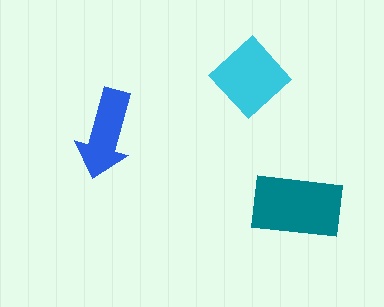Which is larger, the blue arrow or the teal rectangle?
The teal rectangle.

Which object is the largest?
The teal rectangle.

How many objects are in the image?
There are 3 objects in the image.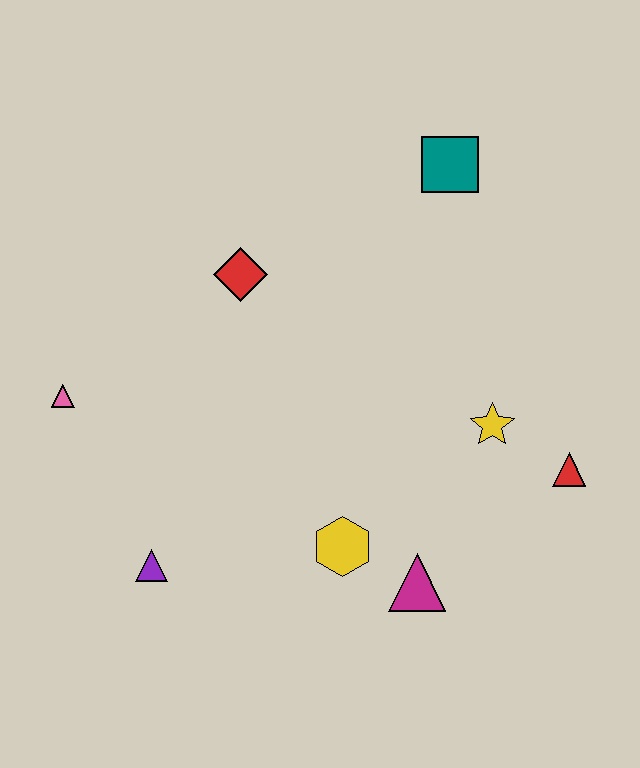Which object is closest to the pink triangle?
The purple triangle is closest to the pink triangle.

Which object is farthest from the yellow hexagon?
The teal square is farthest from the yellow hexagon.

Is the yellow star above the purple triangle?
Yes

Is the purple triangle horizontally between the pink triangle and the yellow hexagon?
Yes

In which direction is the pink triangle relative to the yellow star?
The pink triangle is to the left of the yellow star.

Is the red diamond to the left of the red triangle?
Yes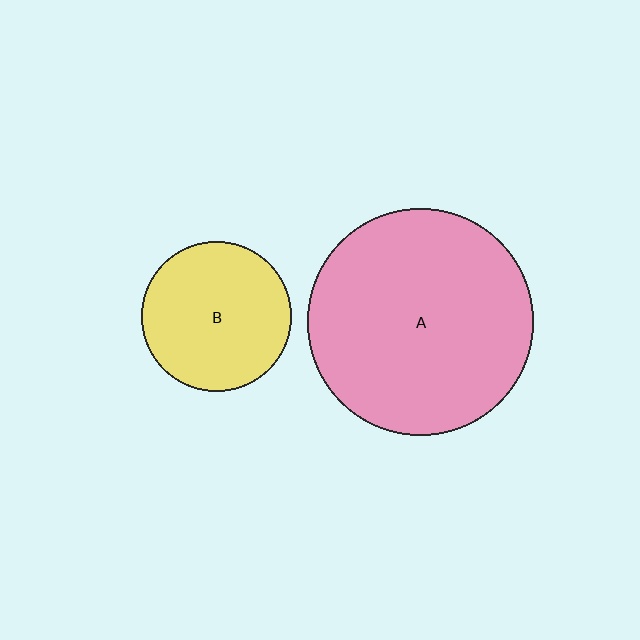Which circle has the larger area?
Circle A (pink).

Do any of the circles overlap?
No, none of the circles overlap.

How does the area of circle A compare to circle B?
Approximately 2.3 times.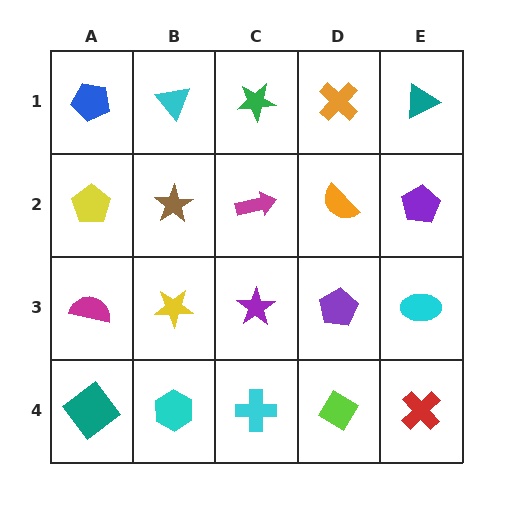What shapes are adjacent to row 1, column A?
A yellow pentagon (row 2, column A), a cyan triangle (row 1, column B).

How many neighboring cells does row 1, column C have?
3.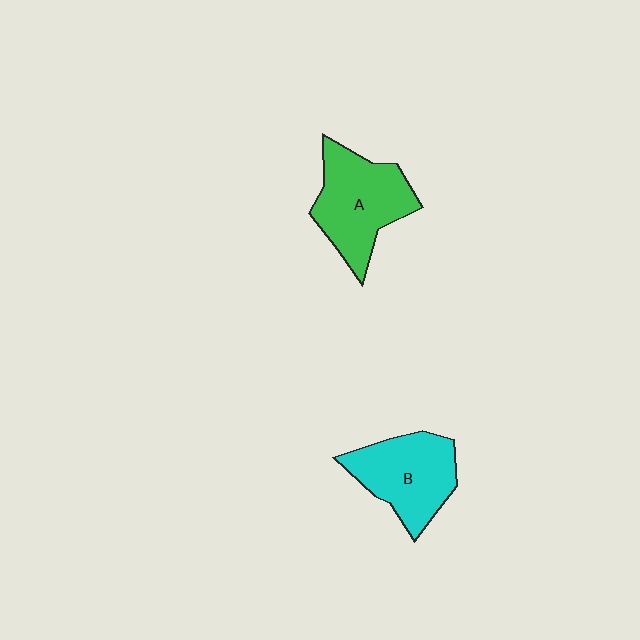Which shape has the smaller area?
Shape B (cyan).